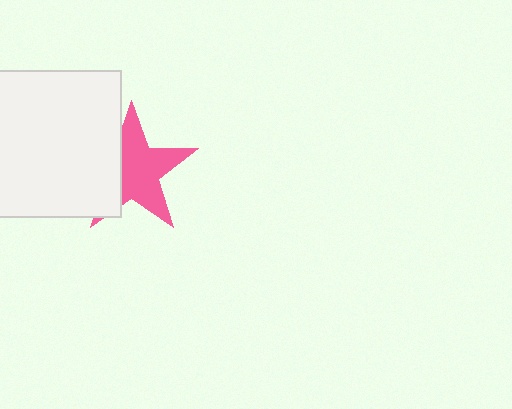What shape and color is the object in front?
The object in front is a white square.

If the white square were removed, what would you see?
You would see the complete pink star.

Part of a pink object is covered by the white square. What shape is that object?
It is a star.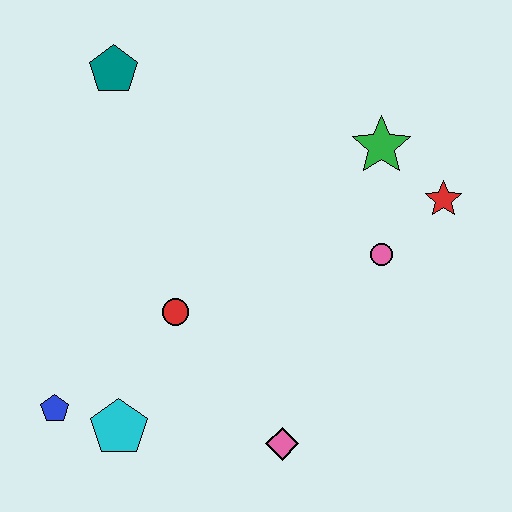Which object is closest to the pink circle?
The red star is closest to the pink circle.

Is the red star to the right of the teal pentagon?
Yes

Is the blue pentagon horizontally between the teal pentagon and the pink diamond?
No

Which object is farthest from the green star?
The blue pentagon is farthest from the green star.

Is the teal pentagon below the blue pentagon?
No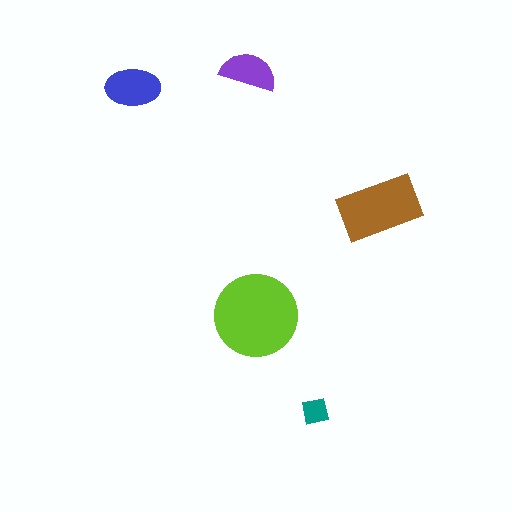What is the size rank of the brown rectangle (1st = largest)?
2nd.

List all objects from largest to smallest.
The lime circle, the brown rectangle, the blue ellipse, the purple semicircle, the teal square.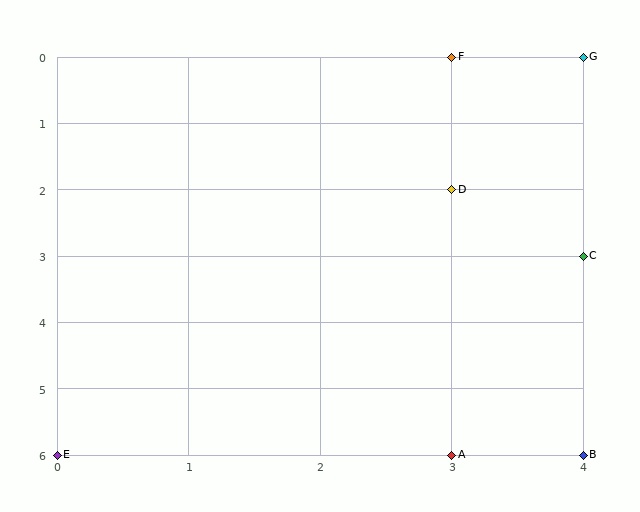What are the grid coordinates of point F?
Point F is at grid coordinates (3, 0).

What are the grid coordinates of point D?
Point D is at grid coordinates (3, 2).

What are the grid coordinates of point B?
Point B is at grid coordinates (4, 6).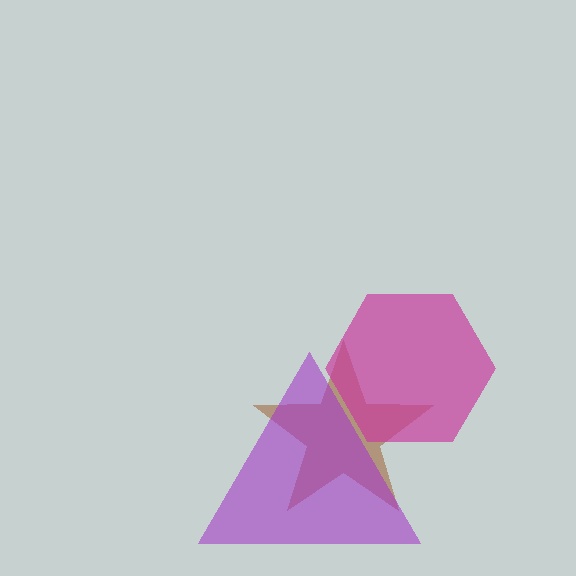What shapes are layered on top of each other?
The layered shapes are: a brown star, a magenta hexagon, a purple triangle.